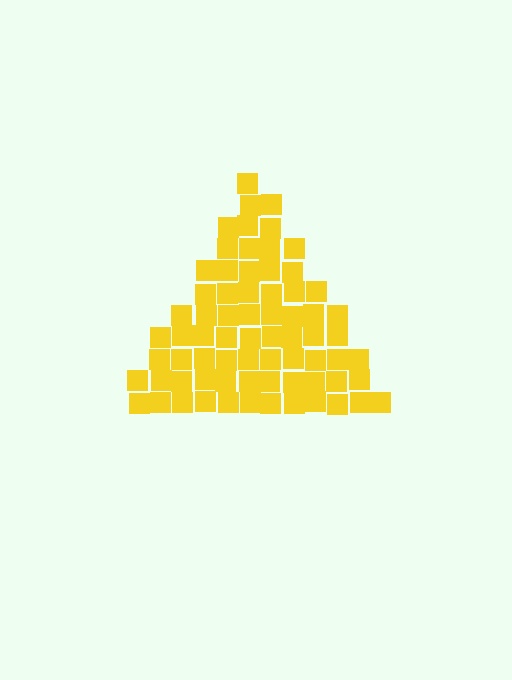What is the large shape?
The large shape is a triangle.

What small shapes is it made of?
It is made of small squares.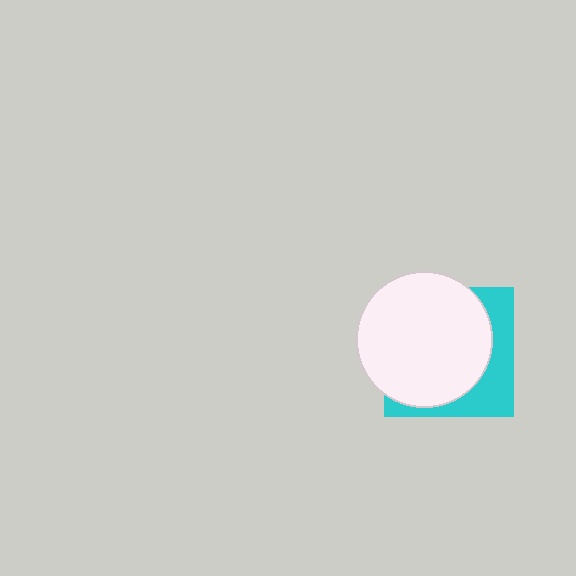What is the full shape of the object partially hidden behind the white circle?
The partially hidden object is a cyan square.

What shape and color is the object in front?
The object in front is a white circle.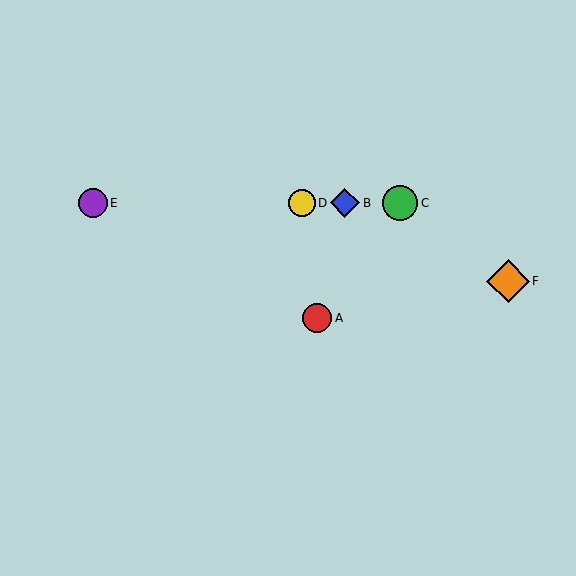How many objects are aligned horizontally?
4 objects (B, C, D, E) are aligned horizontally.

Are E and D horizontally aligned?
Yes, both are at y≈203.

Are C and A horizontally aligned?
No, C is at y≈203 and A is at y≈318.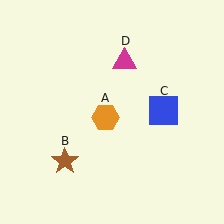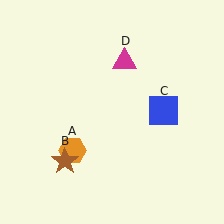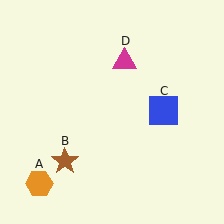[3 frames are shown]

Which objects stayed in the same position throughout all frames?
Brown star (object B) and blue square (object C) and magenta triangle (object D) remained stationary.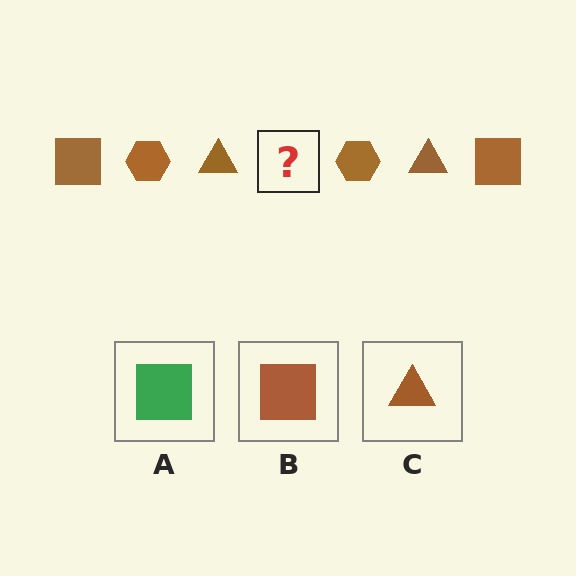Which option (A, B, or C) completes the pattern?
B.